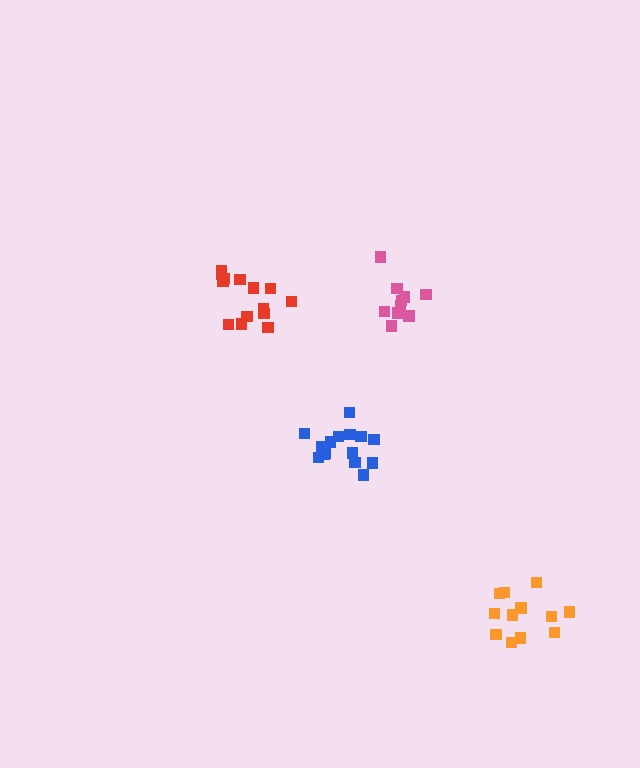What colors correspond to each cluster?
The clusters are colored: pink, blue, orange, red.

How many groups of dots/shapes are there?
There are 4 groups.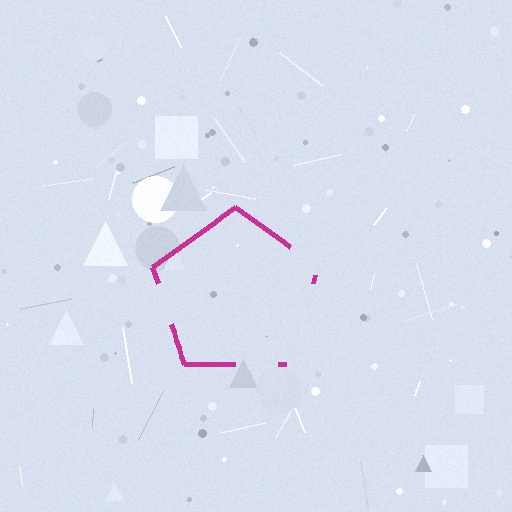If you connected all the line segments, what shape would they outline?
They would outline a pentagon.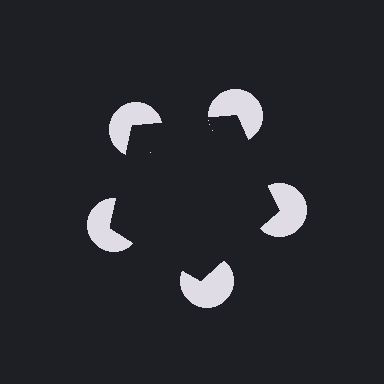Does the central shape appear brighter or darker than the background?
It typically appears slightly darker than the background, even though no actual brightness change is drawn.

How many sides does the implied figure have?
5 sides.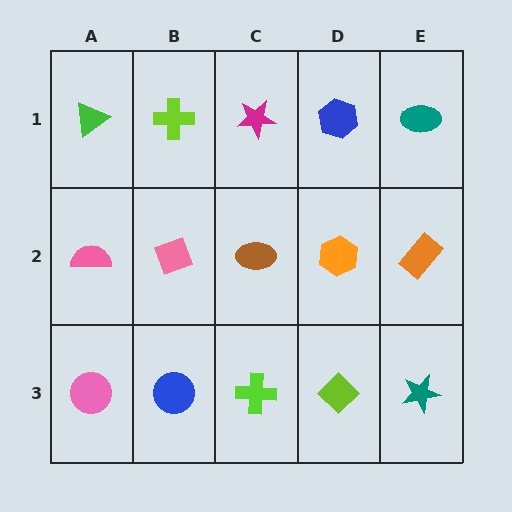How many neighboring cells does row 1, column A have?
2.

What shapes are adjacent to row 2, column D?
A blue hexagon (row 1, column D), a lime diamond (row 3, column D), a brown ellipse (row 2, column C), an orange rectangle (row 2, column E).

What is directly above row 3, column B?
A pink diamond.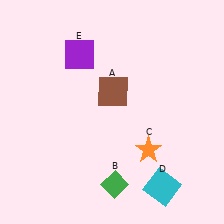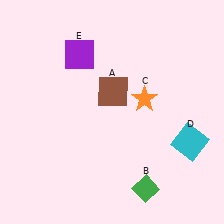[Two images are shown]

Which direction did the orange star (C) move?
The orange star (C) moved up.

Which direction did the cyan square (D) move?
The cyan square (D) moved up.